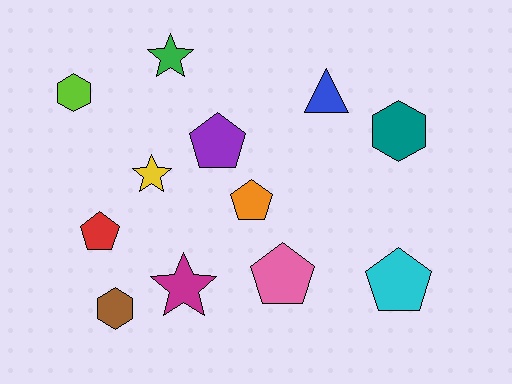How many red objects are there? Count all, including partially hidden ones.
There is 1 red object.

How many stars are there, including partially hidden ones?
There are 3 stars.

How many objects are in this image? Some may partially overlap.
There are 12 objects.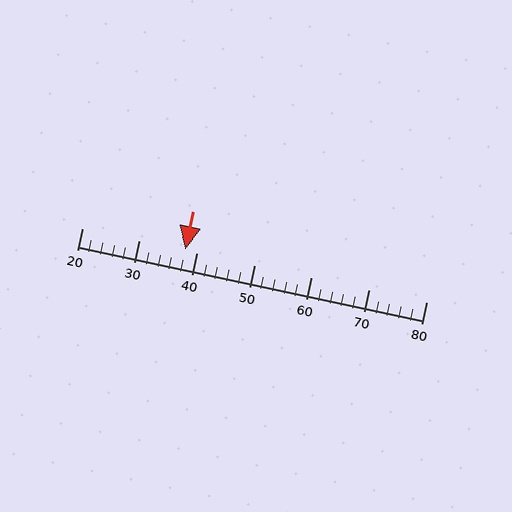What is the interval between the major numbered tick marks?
The major tick marks are spaced 10 units apart.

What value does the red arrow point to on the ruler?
The red arrow points to approximately 38.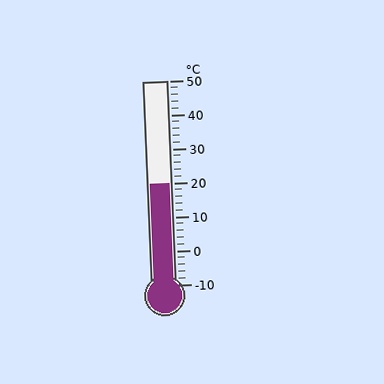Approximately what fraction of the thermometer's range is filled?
The thermometer is filled to approximately 50% of its range.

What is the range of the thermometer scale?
The thermometer scale ranges from -10°C to 50°C.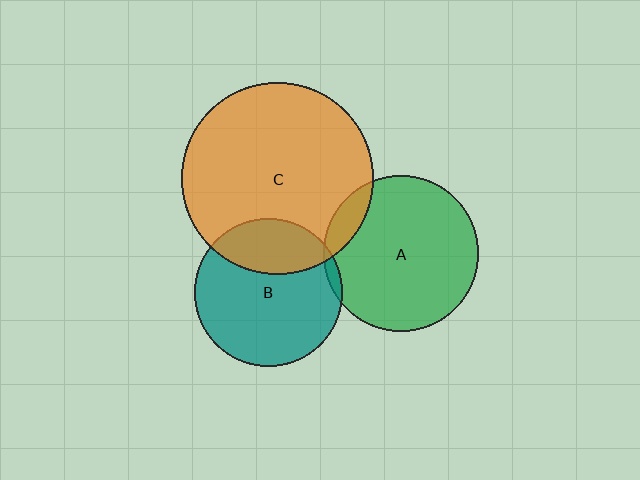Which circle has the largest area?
Circle C (orange).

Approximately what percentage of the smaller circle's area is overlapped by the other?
Approximately 30%.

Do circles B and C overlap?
Yes.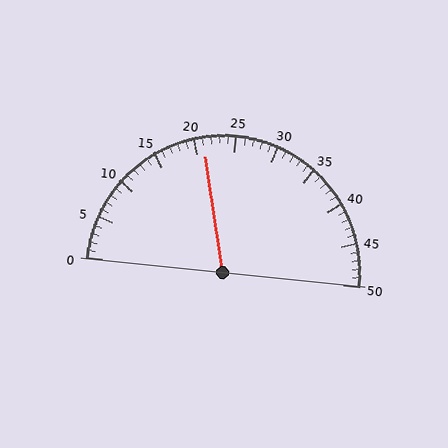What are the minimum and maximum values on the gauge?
The gauge ranges from 0 to 50.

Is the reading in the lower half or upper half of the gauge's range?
The reading is in the lower half of the range (0 to 50).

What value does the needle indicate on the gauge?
The needle indicates approximately 21.